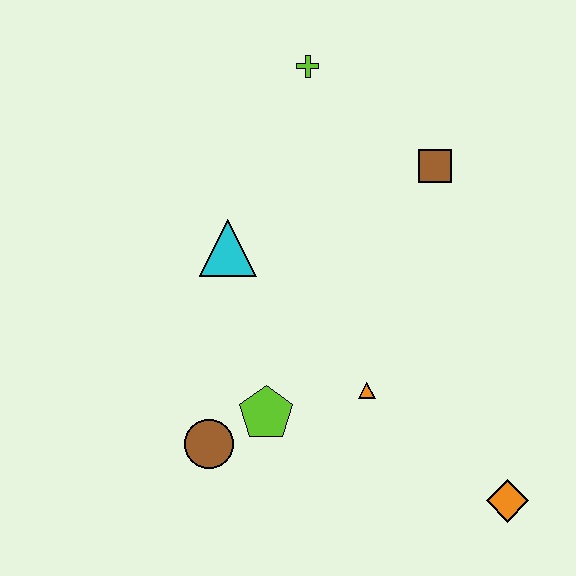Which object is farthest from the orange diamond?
The lime cross is farthest from the orange diamond.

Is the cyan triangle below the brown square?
Yes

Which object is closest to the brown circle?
The lime pentagon is closest to the brown circle.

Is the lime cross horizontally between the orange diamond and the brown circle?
Yes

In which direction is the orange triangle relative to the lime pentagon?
The orange triangle is to the right of the lime pentagon.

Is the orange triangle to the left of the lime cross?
No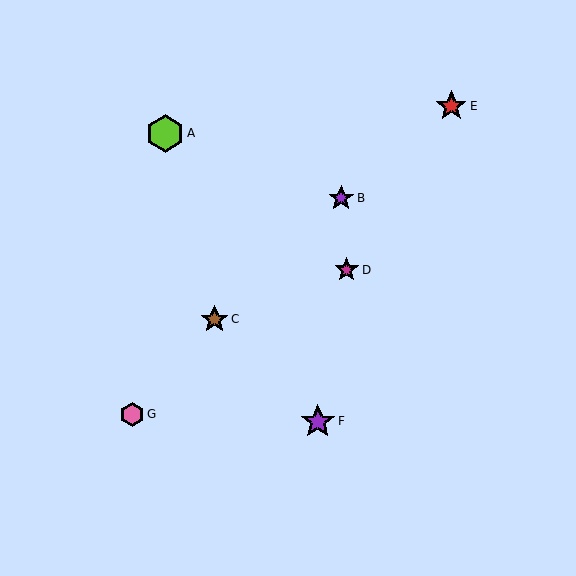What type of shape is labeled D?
Shape D is a magenta star.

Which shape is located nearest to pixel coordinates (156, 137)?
The lime hexagon (labeled A) at (165, 133) is nearest to that location.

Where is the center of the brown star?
The center of the brown star is at (215, 319).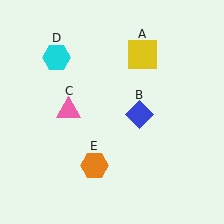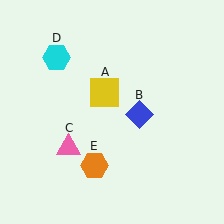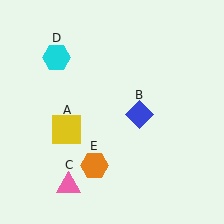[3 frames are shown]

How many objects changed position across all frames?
2 objects changed position: yellow square (object A), pink triangle (object C).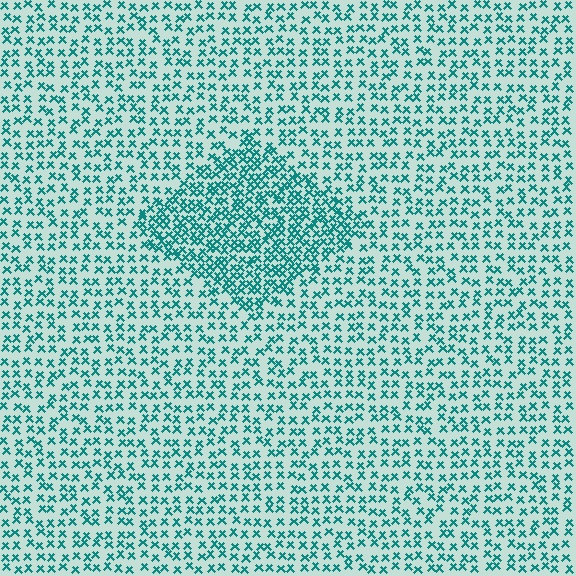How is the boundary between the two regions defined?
The boundary is defined by a change in element density (approximately 2.0x ratio). All elements are the same color, size, and shape.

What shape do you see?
I see a diamond.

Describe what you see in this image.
The image contains small teal elements arranged at two different densities. A diamond-shaped region is visible where the elements are more densely packed than the surrounding area.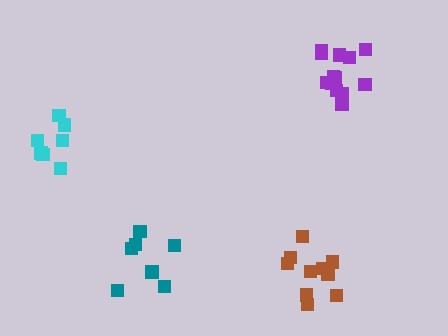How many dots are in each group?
Group 1: 13 dots, Group 2: 7 dots, Group 3: 7 dots, Group 4: 10 dots (37 total).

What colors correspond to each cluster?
The clusters are colored: purple, cyan, teal, brown.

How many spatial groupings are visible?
There are 4 spatial groupings.